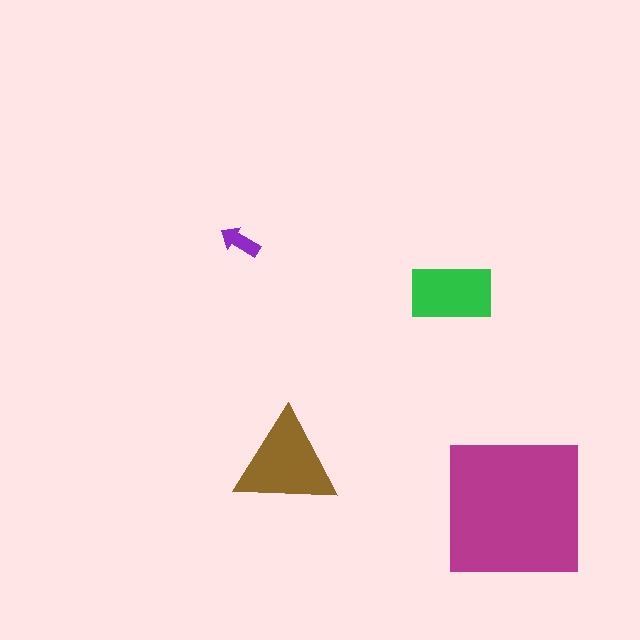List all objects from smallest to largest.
The purple arrow, the green rectangle, the brown triangle, the magenta square.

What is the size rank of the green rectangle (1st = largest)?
3rd.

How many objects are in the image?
There are 4 objects in the image.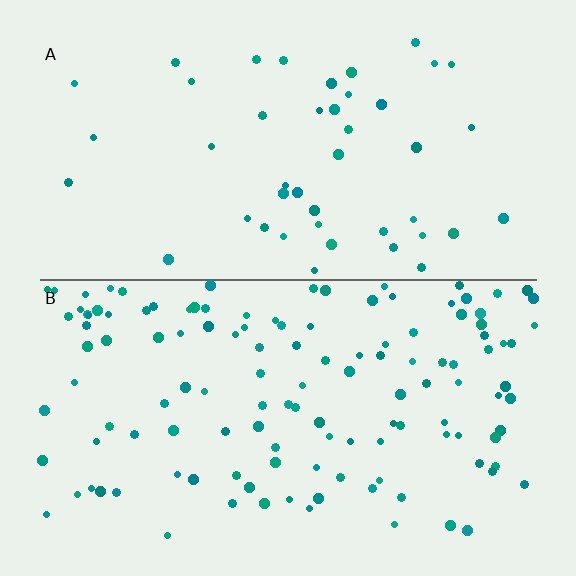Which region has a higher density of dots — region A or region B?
B (the bottom).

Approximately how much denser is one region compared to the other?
Approximately 2.8× — region B over region A.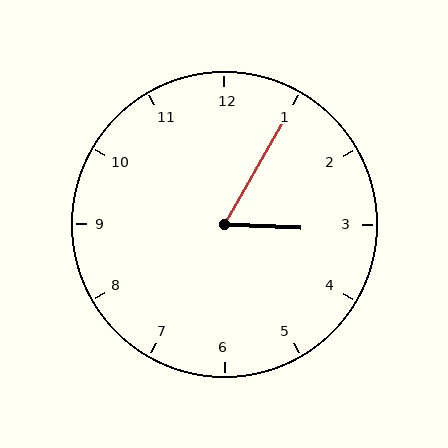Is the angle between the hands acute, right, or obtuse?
It is acute.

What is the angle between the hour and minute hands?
Approximately 62 degrees.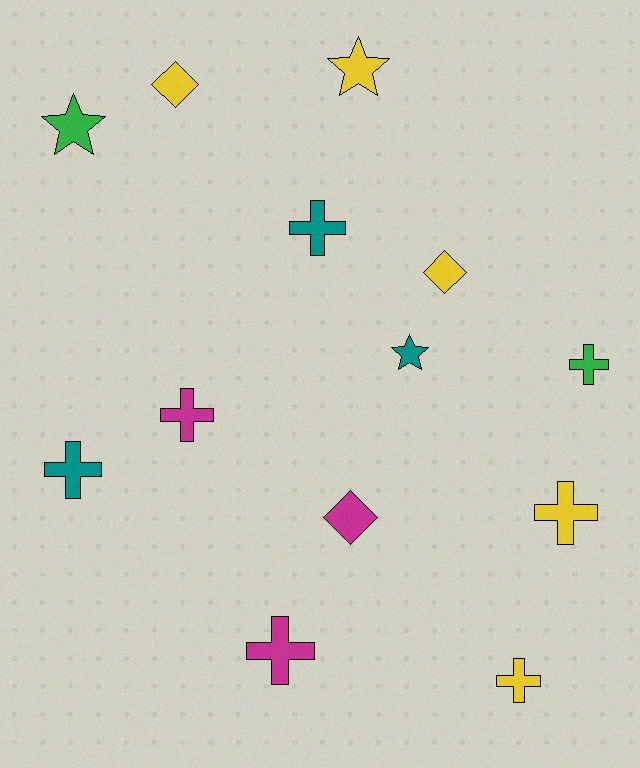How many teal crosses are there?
There are 2 teal crosses.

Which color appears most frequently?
Yellow, with 5 objects.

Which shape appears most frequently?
Cross, with 7 objects.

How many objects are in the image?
There are 13 objects.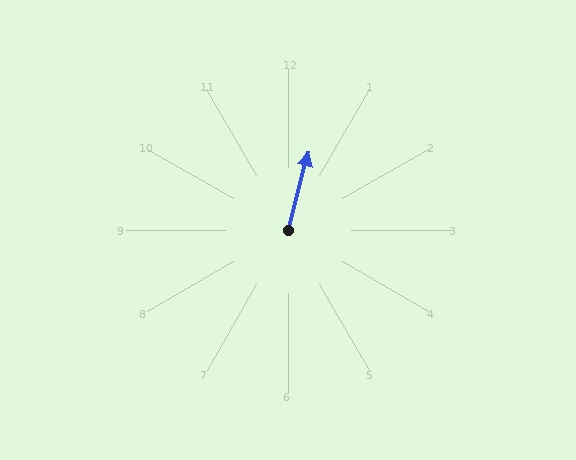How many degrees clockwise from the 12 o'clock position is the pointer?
Approximately 15 degrees.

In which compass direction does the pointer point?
North.